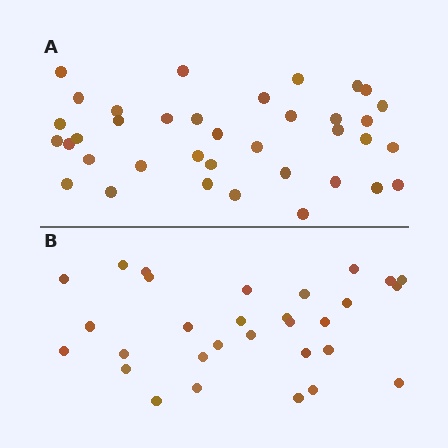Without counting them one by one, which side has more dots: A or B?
Region A (the top region) has more dots.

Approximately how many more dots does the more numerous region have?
Region A has roughly 8 or so more dots than region B.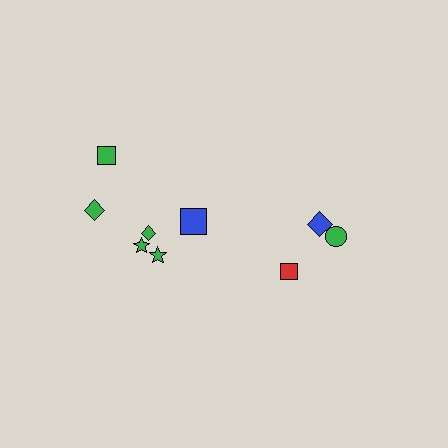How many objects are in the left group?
There are 6 objects.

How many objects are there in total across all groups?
There are 9 objects.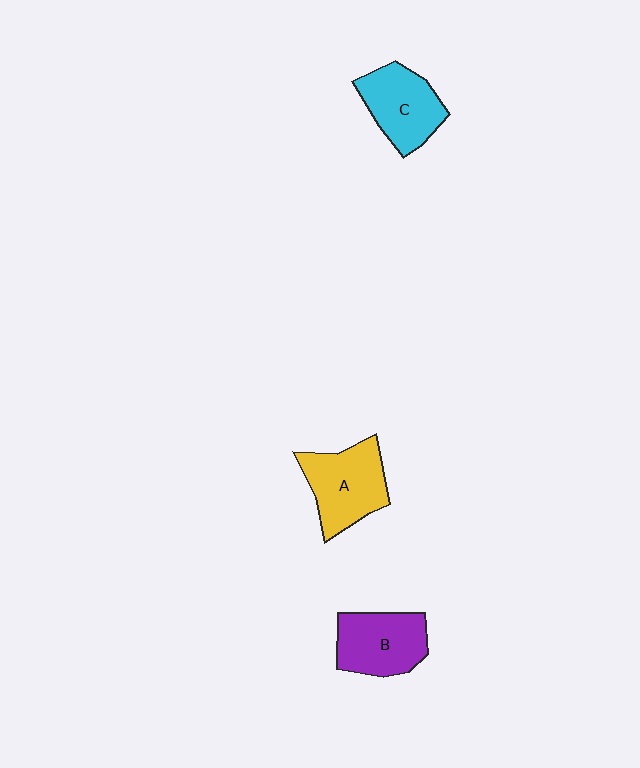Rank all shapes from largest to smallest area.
From largest to smallest: A (yellow), B (purple), C (cyan).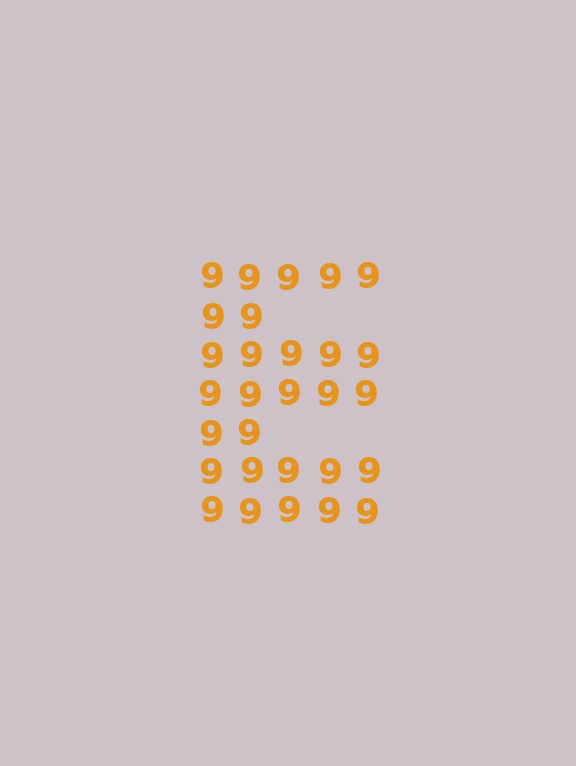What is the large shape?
The large shape is the letter E.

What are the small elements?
The small elements are digit 9's.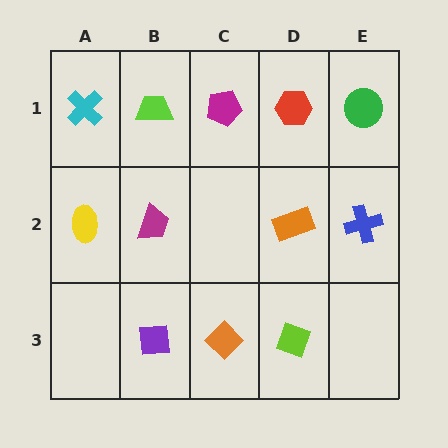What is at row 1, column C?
A magenta pentagon.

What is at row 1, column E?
A green circle.